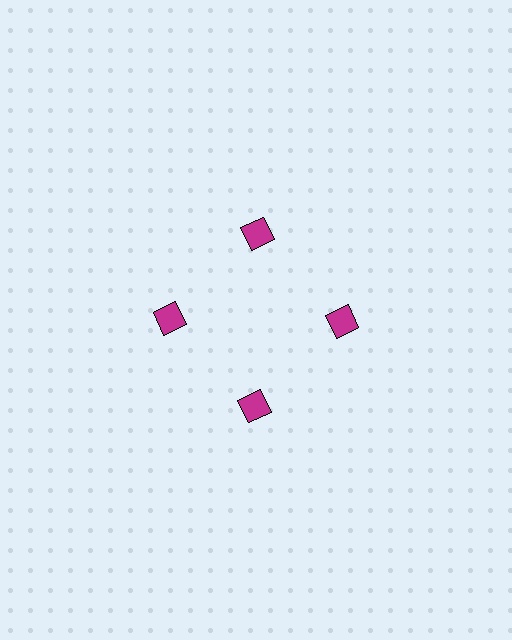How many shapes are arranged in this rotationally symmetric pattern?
There are 4 shapes, arranged in 4 groups of 1.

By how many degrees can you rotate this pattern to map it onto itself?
The pattern maps onto itself every 90 degrees of rotation.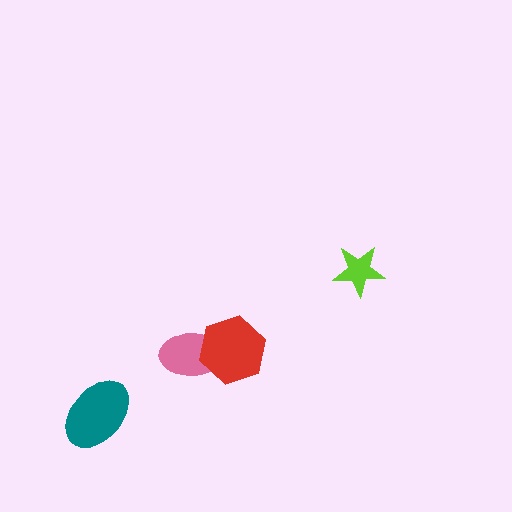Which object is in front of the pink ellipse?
The red hexagon is in front of the pink ellipse.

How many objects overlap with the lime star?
0 objects overlap with the lime star.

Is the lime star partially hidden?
No, no other shape covers it.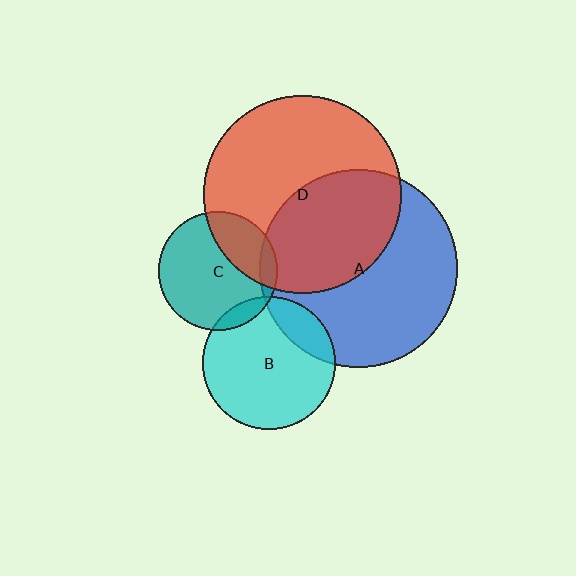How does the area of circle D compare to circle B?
Approximately 2.2 times.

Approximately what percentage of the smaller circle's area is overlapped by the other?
Approximately 30%.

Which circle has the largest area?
Circle D (red).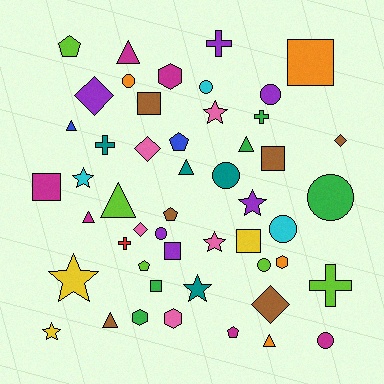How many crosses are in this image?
There are 5 crosses.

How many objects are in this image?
There are 50 objects.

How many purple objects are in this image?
There are 6 purple objects.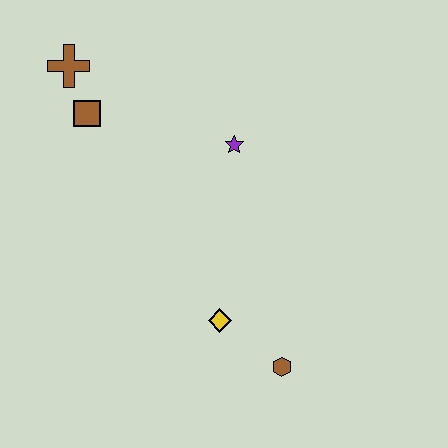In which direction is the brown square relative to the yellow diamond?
The brown square is above the yellow diamond.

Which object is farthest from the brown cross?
The brown hexagon is farthest from the brown cross.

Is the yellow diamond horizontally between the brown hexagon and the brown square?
Yes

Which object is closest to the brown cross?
The brown square is closest to the brown cross.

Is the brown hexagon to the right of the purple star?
Yes